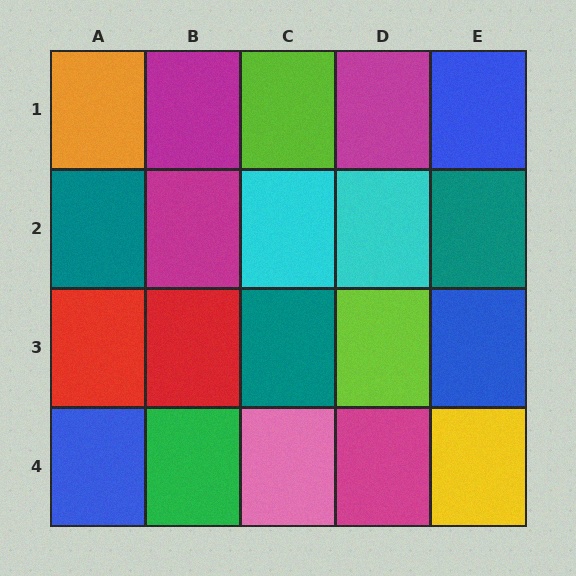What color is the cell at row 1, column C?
Lime.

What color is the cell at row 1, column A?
Orange.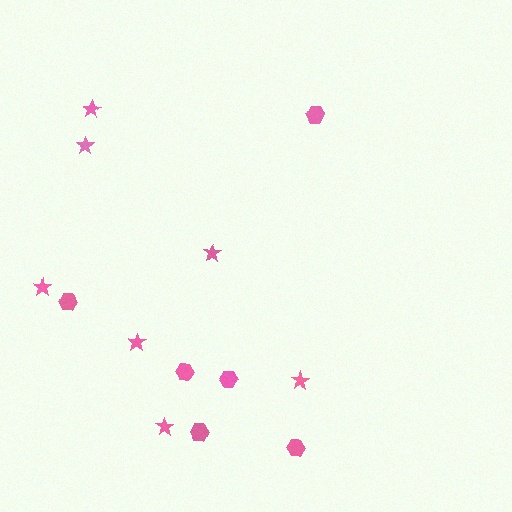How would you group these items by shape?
There are 2 groups: one group of hexagons (6) and one group of stars (7).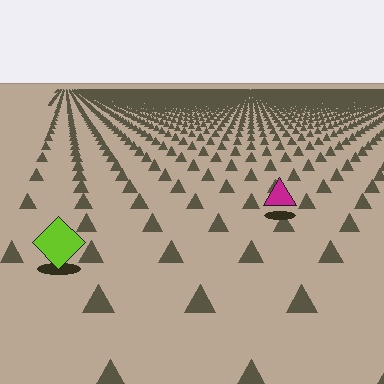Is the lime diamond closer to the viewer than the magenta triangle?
Yes. The lime diamond is closer — you can tell from the texture gradient: the ground texture is coarser near it.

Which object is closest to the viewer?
The lime diamond is closest. The texture marks near it are larger and more spread out.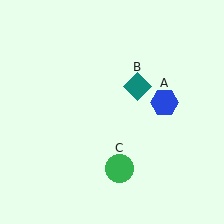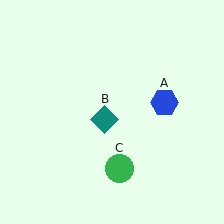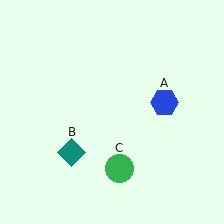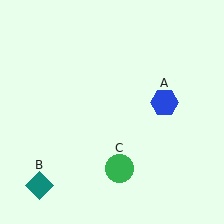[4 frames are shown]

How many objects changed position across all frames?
1 object changed position: teal diamond (object B).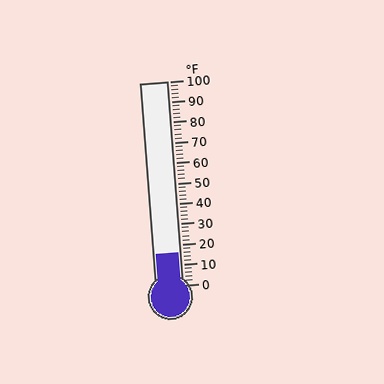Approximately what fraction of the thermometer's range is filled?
The thermometer is filled to approximately 15% of its range.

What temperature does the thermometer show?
The thermometer shows approximately 16°F.